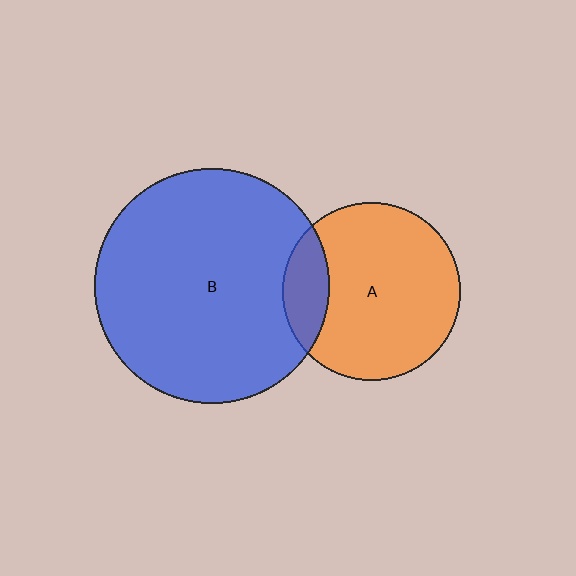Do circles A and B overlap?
Yes.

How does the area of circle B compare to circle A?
Approximately 1.8 times.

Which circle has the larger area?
Circle B (blue).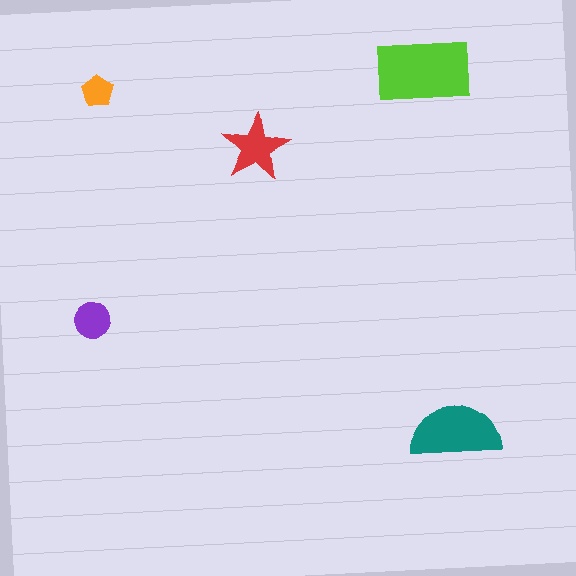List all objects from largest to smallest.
The lime rectangle, the teal semicircle, the red star, the purple circle, the orange pentagon.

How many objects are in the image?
There are 5 objects in the image.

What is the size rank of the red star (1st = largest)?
3rd.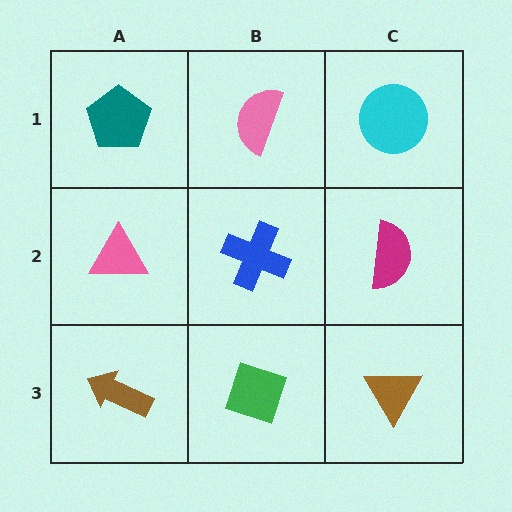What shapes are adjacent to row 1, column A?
A pink triangle (row 2, column A), a pink semicircle (row 1, column B).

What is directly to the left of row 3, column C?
A green diamond.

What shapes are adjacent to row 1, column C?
A magenta semicircle (row 2, column C), a pink semicircle (row 1, column B).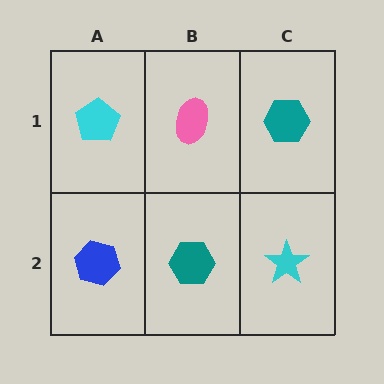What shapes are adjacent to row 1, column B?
A teal hexagon (row 2, column B), a cyan pentagon (row 1, column A), a teal hexagon (row 1, column C).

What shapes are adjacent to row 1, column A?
A blue hexagon (row 2, column A), a pink ellipse (row 1, column B).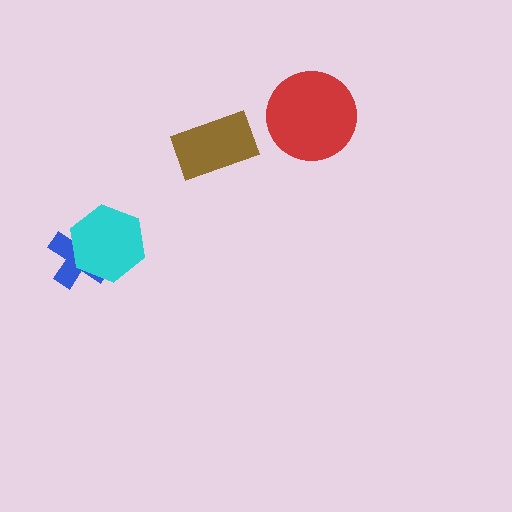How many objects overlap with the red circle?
0 objects overlap with the red circle.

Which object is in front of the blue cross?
The cyan hexagon is in front of the blue cross.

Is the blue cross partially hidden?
Yes, it is partially covered by another shape.